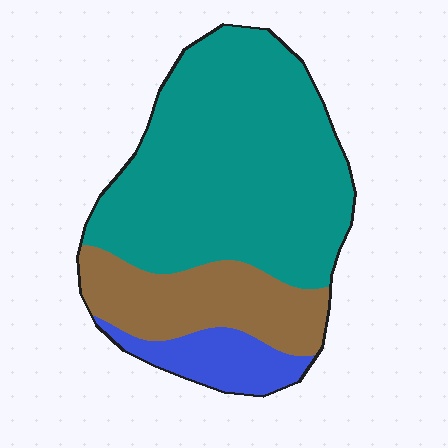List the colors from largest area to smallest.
From largest to smallest: teal, brown, blue.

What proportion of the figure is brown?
Brown takes up less than a quarter of the figure.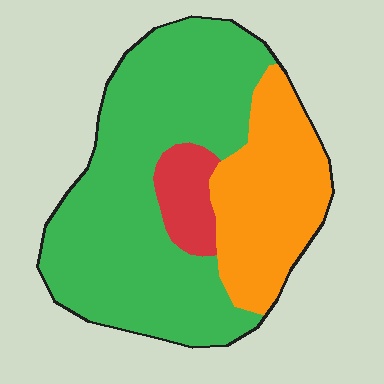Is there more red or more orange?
Orange.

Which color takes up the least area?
Red, at roughly 10%.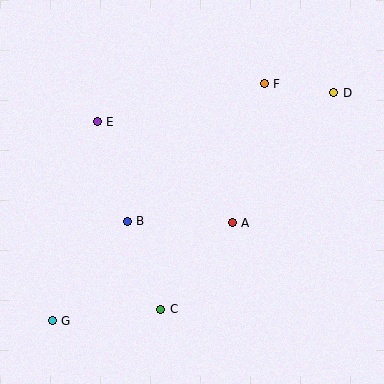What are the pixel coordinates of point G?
Point G is at (52, 321).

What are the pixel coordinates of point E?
Point E is at (97, 122).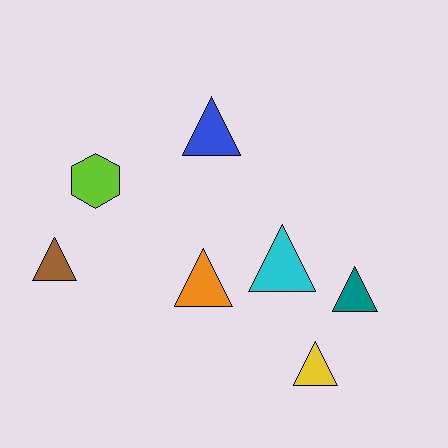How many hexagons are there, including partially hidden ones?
There is 1 hexagon.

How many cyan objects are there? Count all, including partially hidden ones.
There is 1 cyan object.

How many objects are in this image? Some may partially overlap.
There are 7 objects.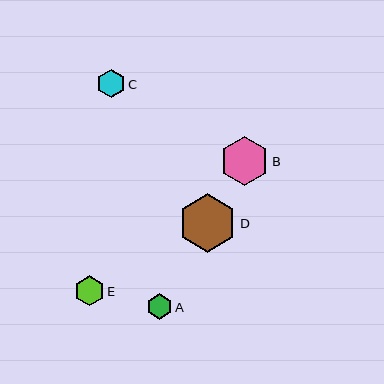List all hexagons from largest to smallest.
From largest to smallest: D, B, E, C, A.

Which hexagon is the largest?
Hexagon D is the largest with a size of approximately 59 pixels.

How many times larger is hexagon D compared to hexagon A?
Hexagon D is approximately 2.3 times the size of hexagon A.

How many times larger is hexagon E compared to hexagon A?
Hexagon E is approximately 1.2 times the size of hexagon A.